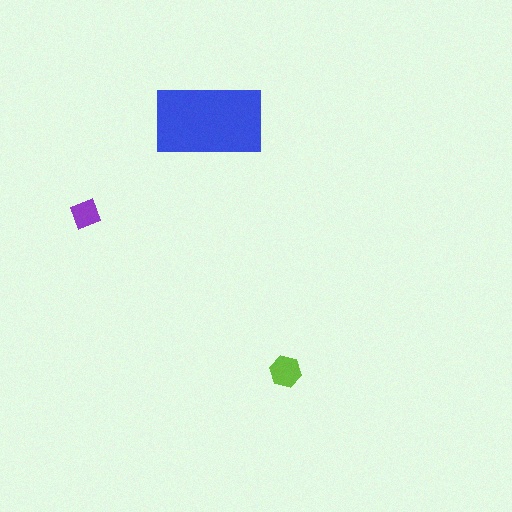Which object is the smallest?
The purple diamond.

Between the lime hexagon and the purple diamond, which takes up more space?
The lime hexagon.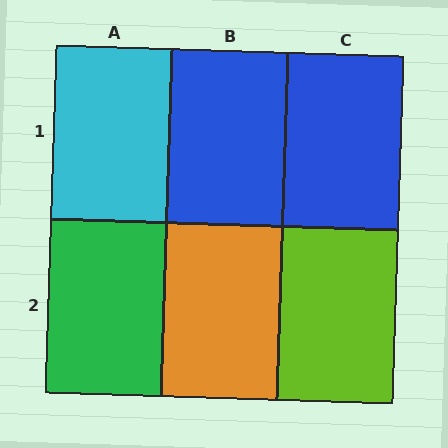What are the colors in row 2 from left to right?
Green, orange, lime.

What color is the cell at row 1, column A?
Cyan.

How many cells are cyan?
1 cell is cyan.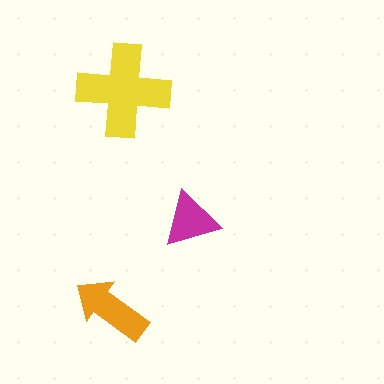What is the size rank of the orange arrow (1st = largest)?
2nd.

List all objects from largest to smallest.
The yellow cross, the orange arrow, the magenta triangle.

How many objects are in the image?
There are 3 objects in the image.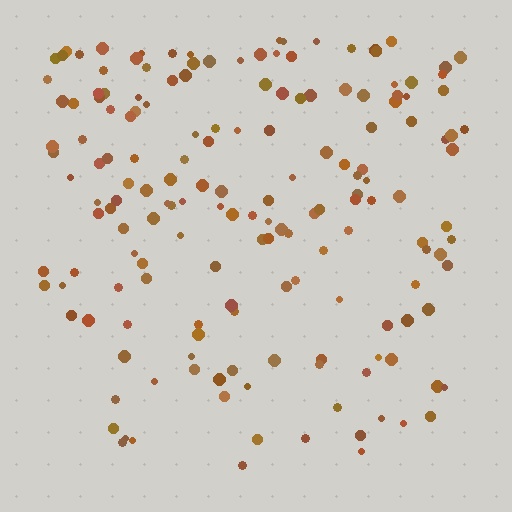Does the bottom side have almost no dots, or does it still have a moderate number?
Still a moderate number, just noticeably fewer than the top.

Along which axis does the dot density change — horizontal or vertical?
Vertical.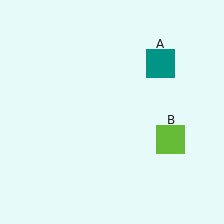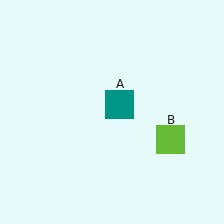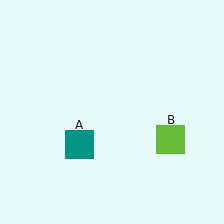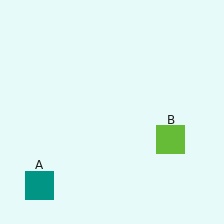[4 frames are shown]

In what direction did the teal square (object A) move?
The teal square (object A) moved down and to the left.